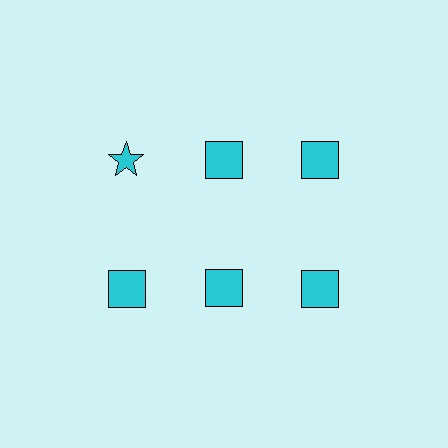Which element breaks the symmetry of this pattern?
The cyan star in the top row, leftmost column breaks the symmetry. All other shapes are cyan squares.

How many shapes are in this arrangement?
There are 6 shapes arranged in a grid pattern.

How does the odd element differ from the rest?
It has a different shape: star instead of square.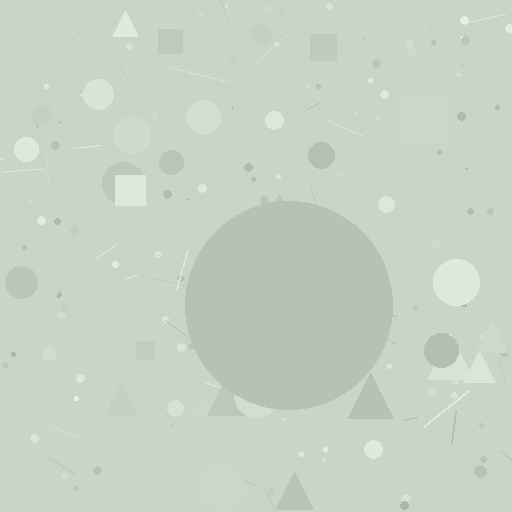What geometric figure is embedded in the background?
A circle is embedded in the background.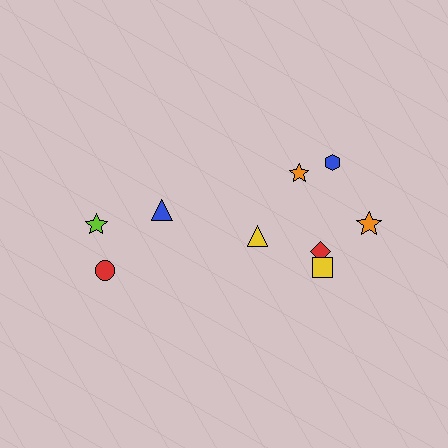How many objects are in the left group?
There are 3 objects.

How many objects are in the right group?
There are 6 objects.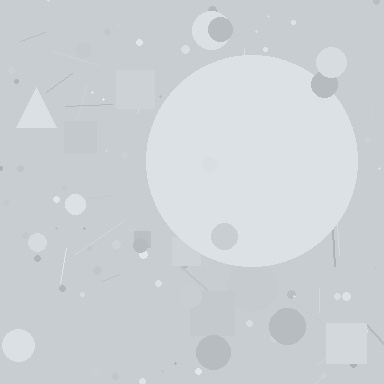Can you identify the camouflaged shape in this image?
The camouflaged shape is a circle.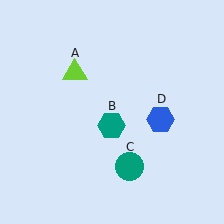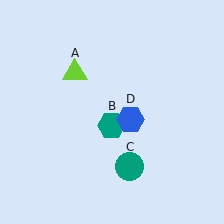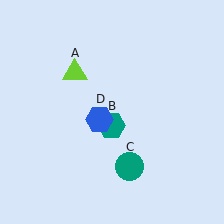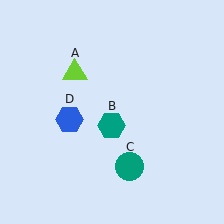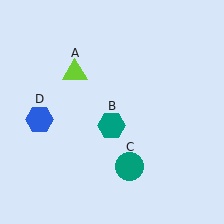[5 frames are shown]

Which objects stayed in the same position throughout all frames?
Lime triangle (object A) and teal hexagon (object B) and teal circle (object C) remained stationary.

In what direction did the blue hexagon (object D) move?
The blue hexagon (object D) moved left.